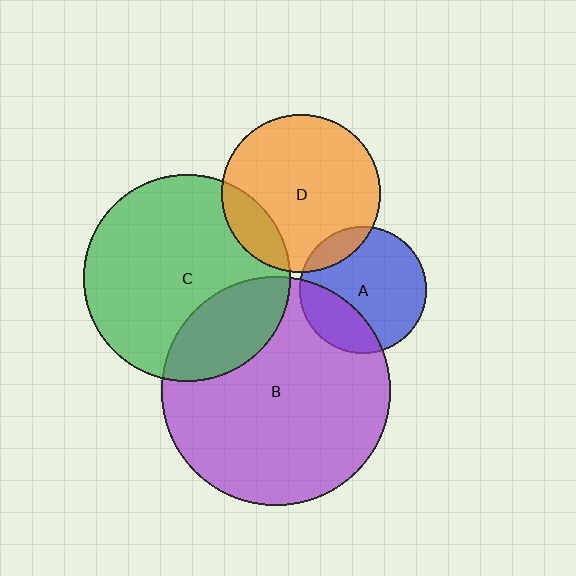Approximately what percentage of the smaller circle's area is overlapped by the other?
Approximately 15%.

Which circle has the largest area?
Circle B (purple).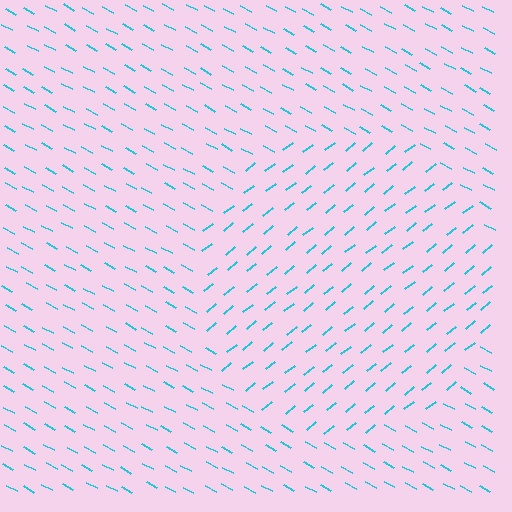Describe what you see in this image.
The image is filled with small cyan line segments. A circle region in the image has lines oriented differently from the surrounding lines, creating a visible texture boundary.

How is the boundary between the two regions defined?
The boundary is defined purely by a change in line orientation (approximately 68 degrees difference). All lines are the same color and thickness.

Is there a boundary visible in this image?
Yes, there is a texture boundary formed by a change in line orientation.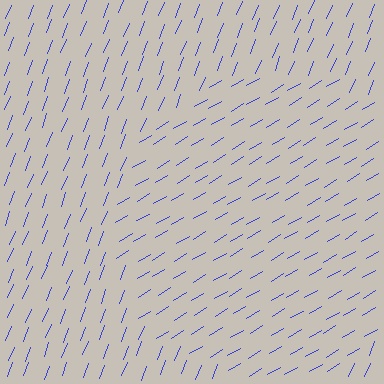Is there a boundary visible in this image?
Yes, there is a texture boundary formed by a change in line orientation.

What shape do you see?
I see a circle.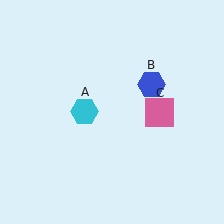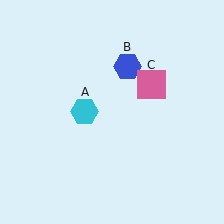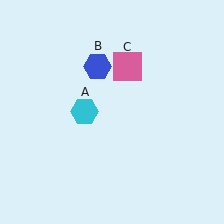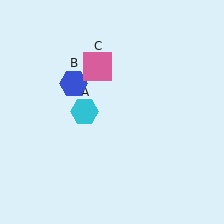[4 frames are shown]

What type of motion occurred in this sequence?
The blue hexagon (object B), pink square (object C) rotated counterclockwise around the center of the scene.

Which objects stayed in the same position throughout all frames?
Cyan hexagon (object A) remained stationary.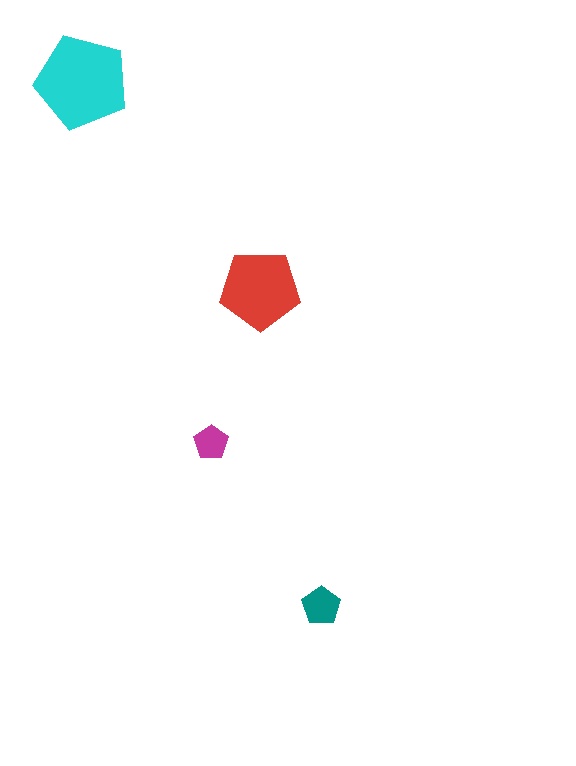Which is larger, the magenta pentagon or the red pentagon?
The red one.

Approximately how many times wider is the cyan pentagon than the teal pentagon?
About 2.5 times wider.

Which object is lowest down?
The teal pentagon is bottommost.